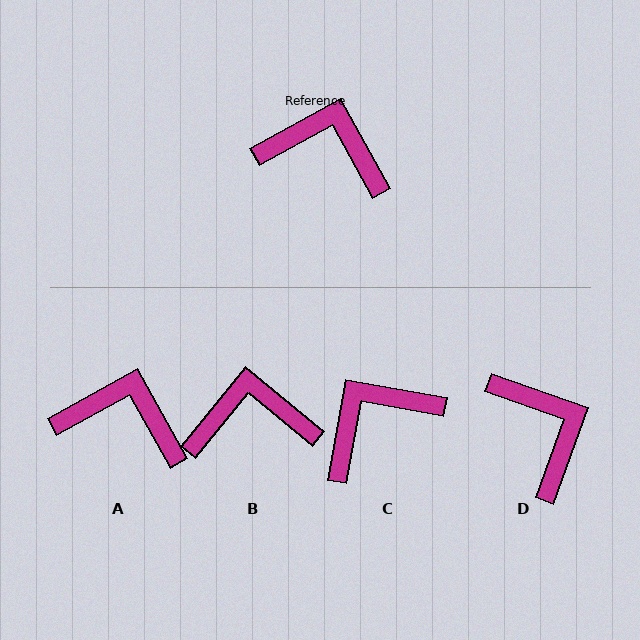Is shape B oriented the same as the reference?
No, it is off by about 22 degrees.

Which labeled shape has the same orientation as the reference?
A.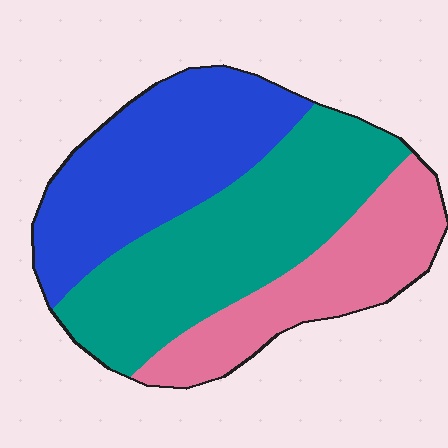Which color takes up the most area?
Teal, at roughly 40%.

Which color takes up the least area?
Pink, at roughly 25%.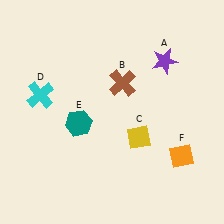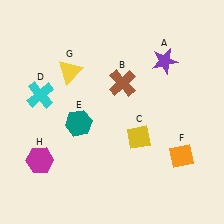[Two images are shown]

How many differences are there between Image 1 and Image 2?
There are 2 differences between the two images.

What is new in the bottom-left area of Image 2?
A magenta hexagon (H) was added in the bottom-left area of Image 2.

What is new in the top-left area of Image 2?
A yellow triangle (G) was added in the top-left area of Image 2.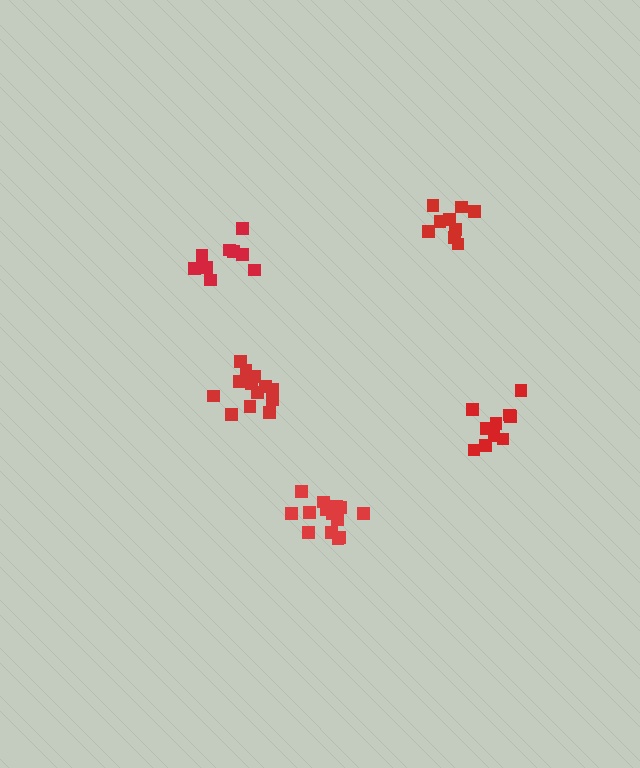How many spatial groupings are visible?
There are 5 spatial groupings.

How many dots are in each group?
Group 1: 14 dots, Group 2: 14 dots, Group 3: 9 dots, Group 4: 9 dots, Group 5: 10 dots (56 total).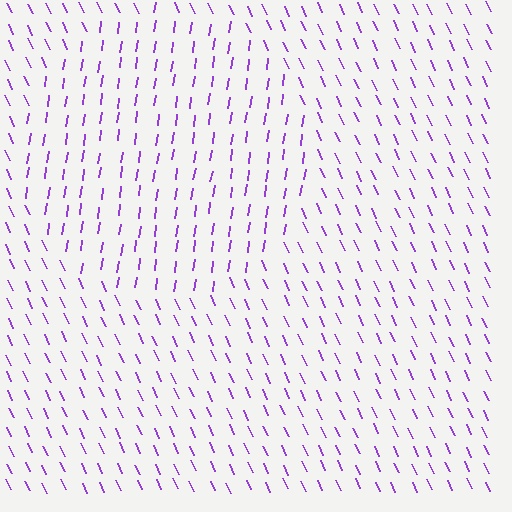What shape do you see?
I see a circle.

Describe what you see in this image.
The image is filled with small purple line segments. A circle region in the image has lines oriented differently from the surrounding lines, creating a visible texture boundary.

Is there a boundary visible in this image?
Yes, there is a texture boundary formed by a change in line orientation.